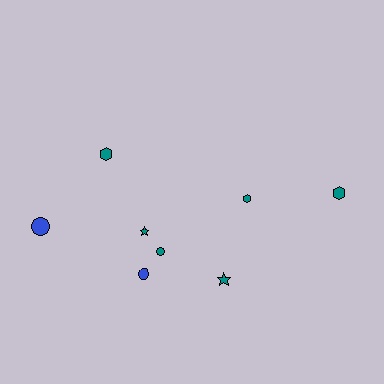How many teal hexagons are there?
There are 3 teal hexagons.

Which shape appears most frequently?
Hexagon, with 3 objects.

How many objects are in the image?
There are 8 objects.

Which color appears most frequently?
Teal, with 6 objects.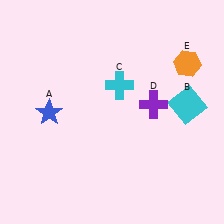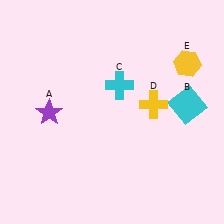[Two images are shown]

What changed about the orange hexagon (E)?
In Image 1, E is orange. In Image 2, it changed to yellow.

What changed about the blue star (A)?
In Image 1, A is blue. In Image 2, it changed to purple.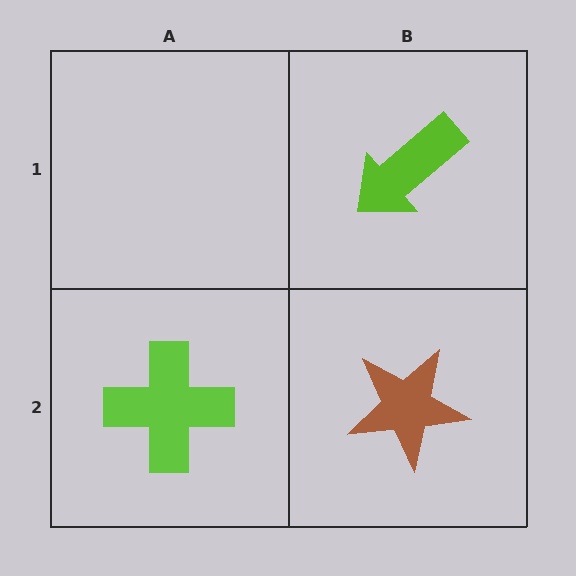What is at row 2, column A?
A lime cross.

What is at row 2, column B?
A brown star.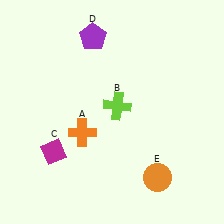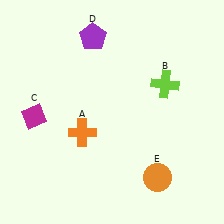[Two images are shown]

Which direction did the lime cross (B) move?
The lime cross (B) moved right.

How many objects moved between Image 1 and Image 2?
2 objects moved between the two images.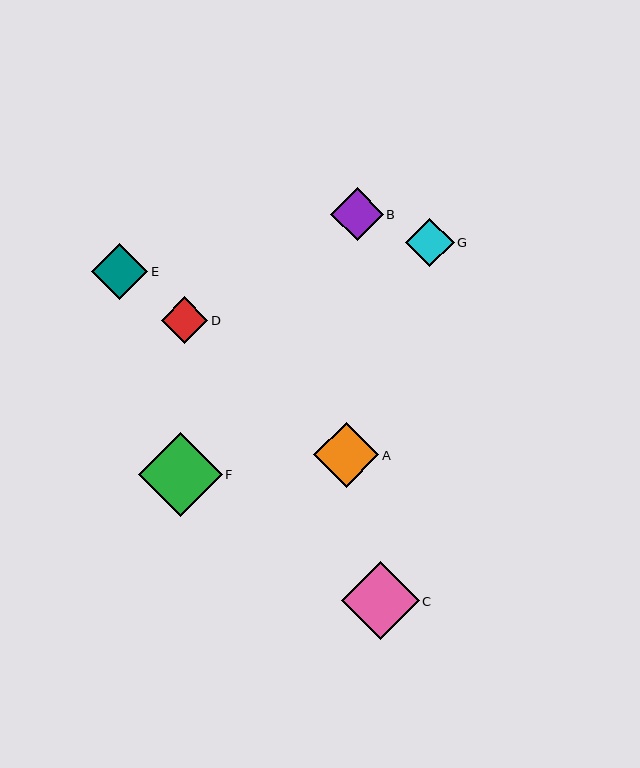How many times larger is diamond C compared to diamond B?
Diamond C is approximately 1.5 times the size of diamond B.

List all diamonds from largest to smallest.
From largest to smallest: F, C, A, E, B, G, D.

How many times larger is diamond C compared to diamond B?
Diamond C is approximately 1.5 times the size of diamond B.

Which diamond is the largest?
Diamond F is the largest with a size of approximately 84 pixels.